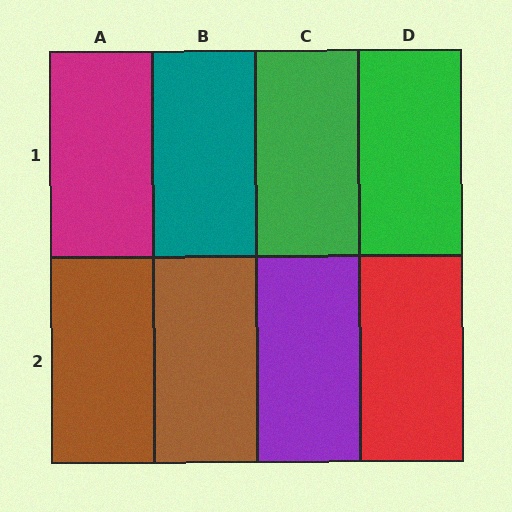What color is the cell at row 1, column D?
Green.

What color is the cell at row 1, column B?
Teal.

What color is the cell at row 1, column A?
Magenta.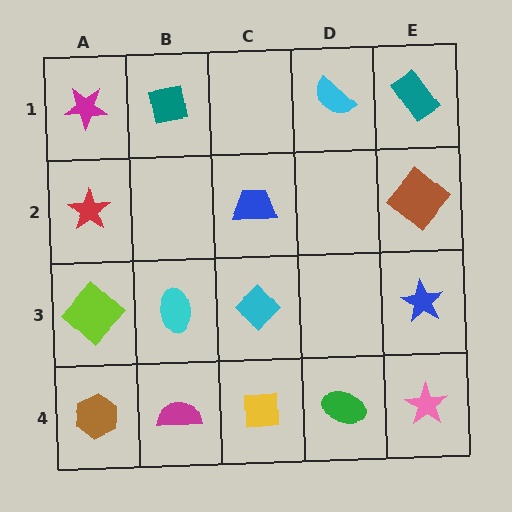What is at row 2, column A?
A red star.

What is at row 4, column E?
A pink star.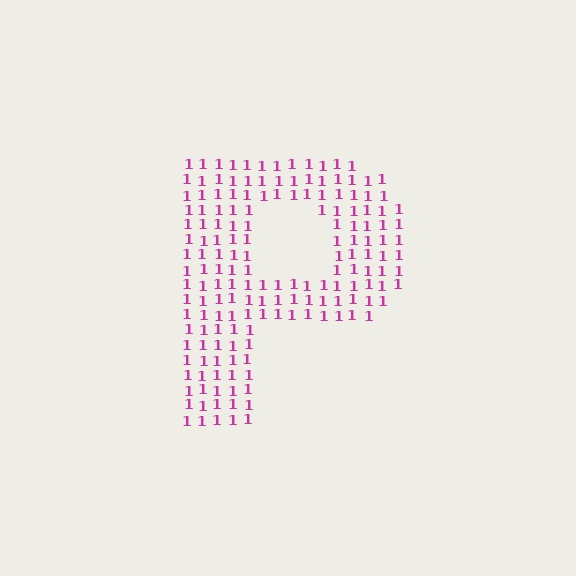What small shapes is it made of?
It is made of small digit 1's.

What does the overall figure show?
The overall figure shows the letter P.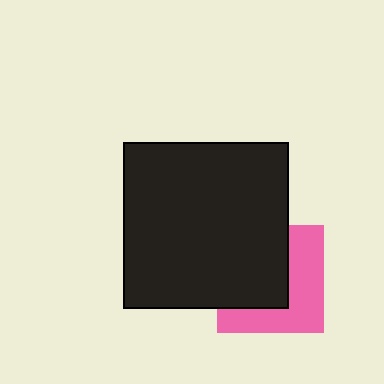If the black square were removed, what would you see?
You would see the complete pink square.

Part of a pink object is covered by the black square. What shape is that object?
It is a square.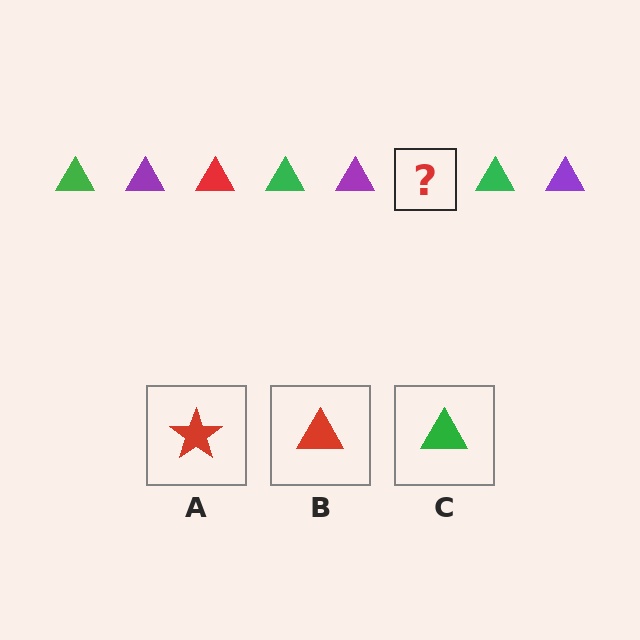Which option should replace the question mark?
Option B.